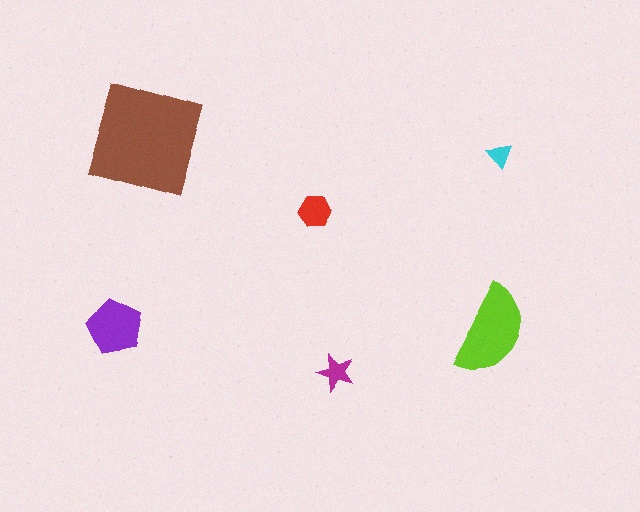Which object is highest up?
The brown square is topmost.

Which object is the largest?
The brown square.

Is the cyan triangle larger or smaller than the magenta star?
Smaller.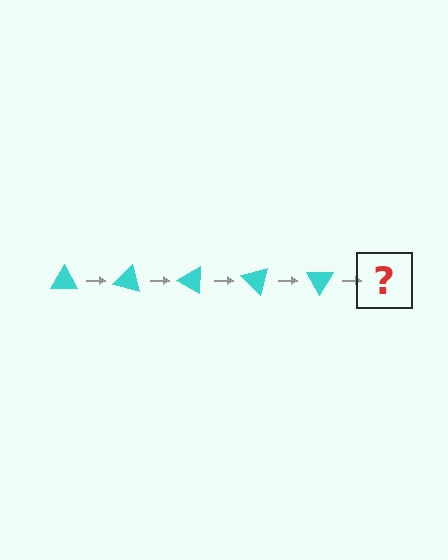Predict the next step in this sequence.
The next step is a cyan triangle rotated 75 degrees.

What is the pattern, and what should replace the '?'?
The pattern is that the triangle rotates 15 degrees each step. The '?' should be a cyan triangle rotated 75 degrees.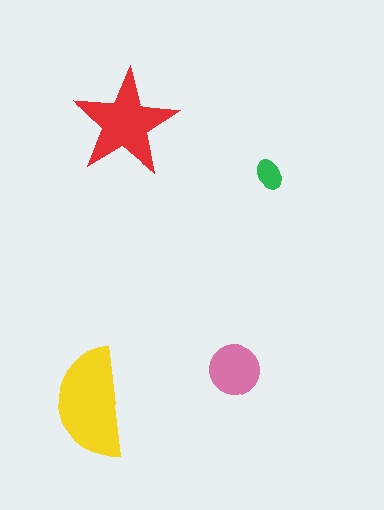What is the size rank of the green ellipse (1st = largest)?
4th.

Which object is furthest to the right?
The green ellipse is rightmost.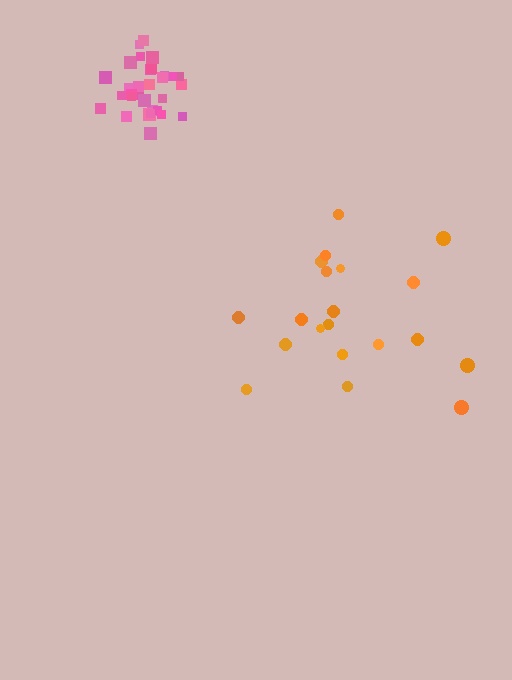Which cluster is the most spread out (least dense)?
Orange.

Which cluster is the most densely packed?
Pink.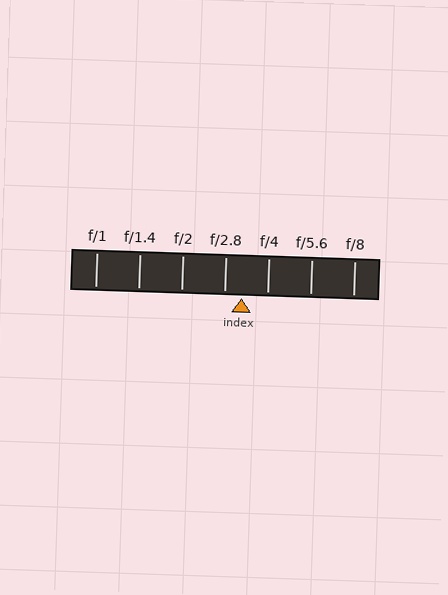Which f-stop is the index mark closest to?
The index mark is closest to f/2.8.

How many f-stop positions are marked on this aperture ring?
There are 7 f-stop positions marked.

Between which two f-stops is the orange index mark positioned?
The index mark is between f/2.8 and f/4.